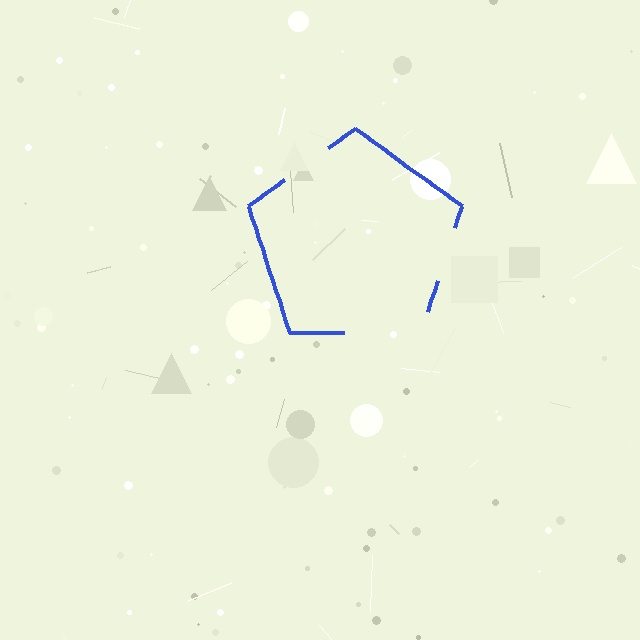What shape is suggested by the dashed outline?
The dashed outline suggests a pentagon.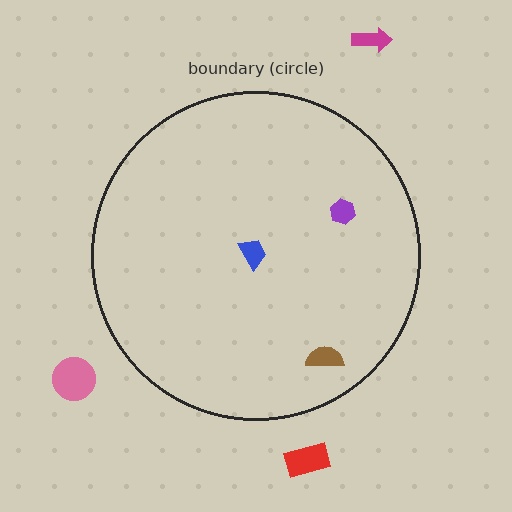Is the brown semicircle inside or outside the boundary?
Inside.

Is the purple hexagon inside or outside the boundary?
Inside.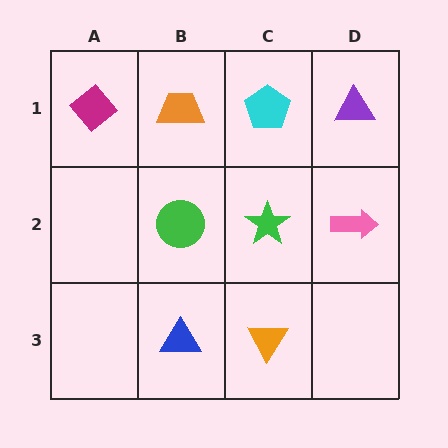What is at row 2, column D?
A pink arrow.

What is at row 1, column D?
A purple triangle.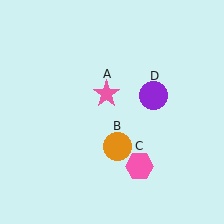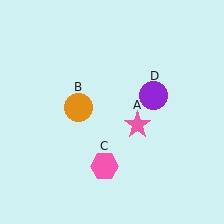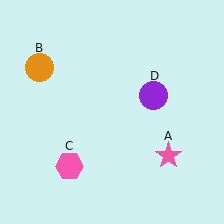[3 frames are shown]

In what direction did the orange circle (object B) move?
The orange circle (object B) moved up and to the left.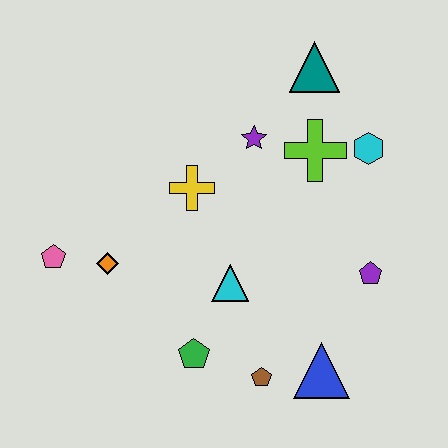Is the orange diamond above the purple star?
No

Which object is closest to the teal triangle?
The lime cross is closest to the teal triangle.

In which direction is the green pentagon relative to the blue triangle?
The green pentagon is to the left of the blue triangle.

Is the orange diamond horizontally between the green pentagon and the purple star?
No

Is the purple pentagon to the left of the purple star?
No